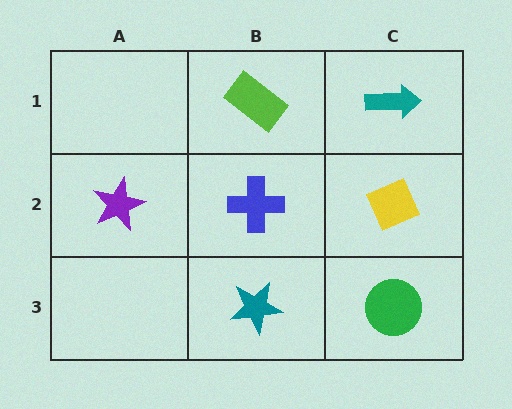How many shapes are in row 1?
2 shapes.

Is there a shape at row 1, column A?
No, that cell is empty.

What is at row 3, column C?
A green circle.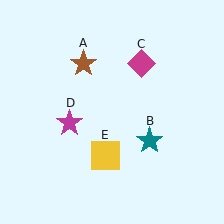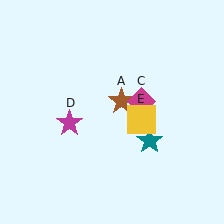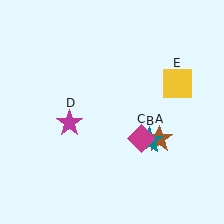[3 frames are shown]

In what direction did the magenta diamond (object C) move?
The magenta diamond (object C) moved down.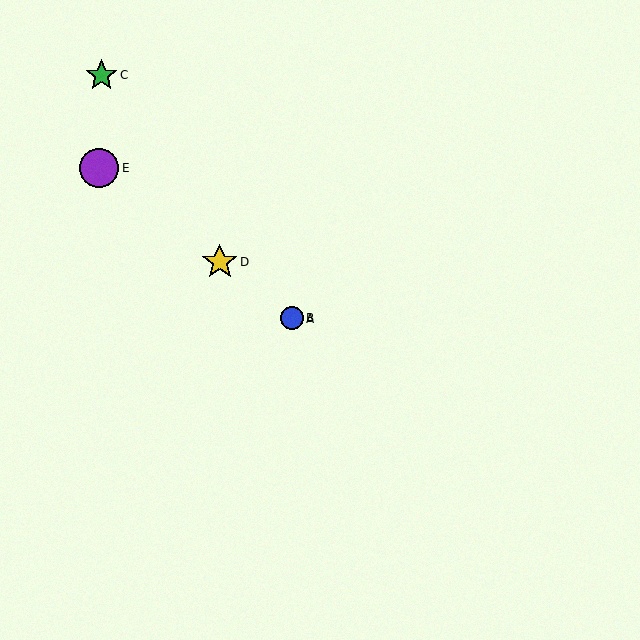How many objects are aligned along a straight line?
4 objects (A, B, D, E) are aligned along a straight line.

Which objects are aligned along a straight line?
Objects A, B, D, E are aligned along a straight line.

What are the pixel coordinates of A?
Object A is at (293, 319).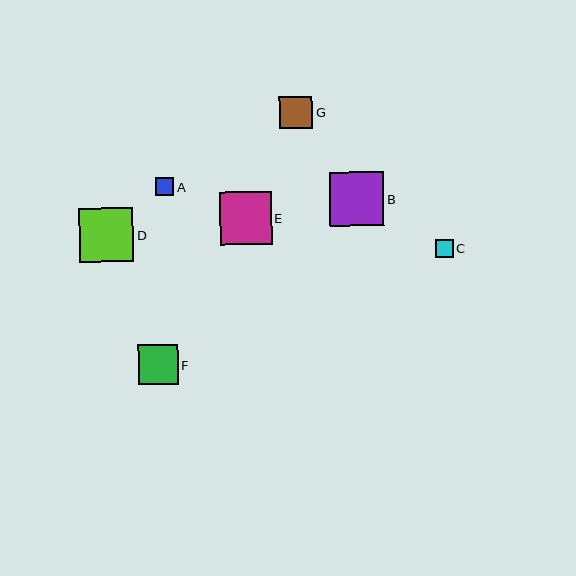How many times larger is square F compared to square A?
Square F is approximately 2.2 times the size of square A.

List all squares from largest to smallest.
From largest to smallest: D, B, E, F, G, A, C.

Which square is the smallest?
Square C is the smallest with a size of approximately 18 pixels.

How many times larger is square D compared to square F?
Square D is approximately 1.3 times the size of square F.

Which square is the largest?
Square D is the largest with a size of approximately 54 pixels.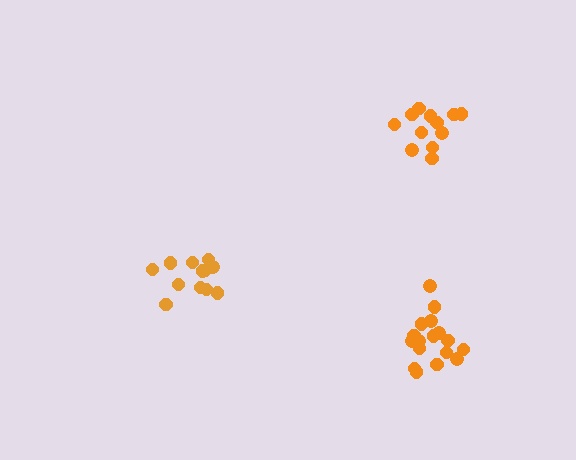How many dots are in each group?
Group 1: 12 dots, Group 2: 17 dots, Group 3: 12 dots (41 total).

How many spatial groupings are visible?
There are 3 spatial groupings.